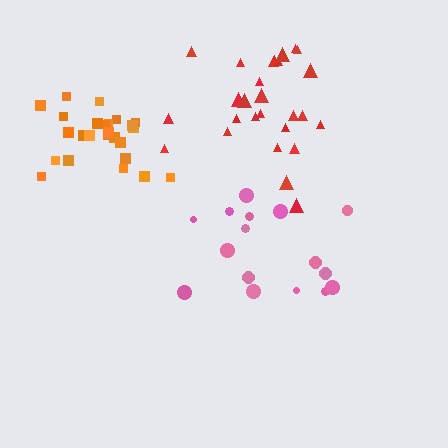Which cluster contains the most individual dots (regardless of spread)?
Red (27).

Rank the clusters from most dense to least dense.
orange, red, pink.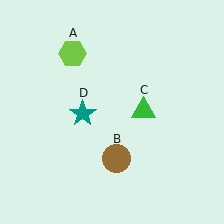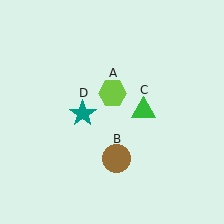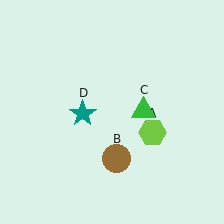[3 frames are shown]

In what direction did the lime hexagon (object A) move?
The lime hexagon (object A) moved down and to the right.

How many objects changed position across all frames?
1 object changed position: lime hexagon (object A).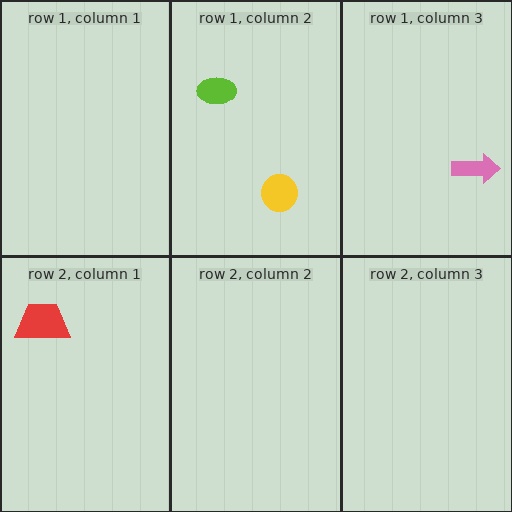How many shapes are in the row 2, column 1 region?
1.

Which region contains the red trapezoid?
The row 2, column 1 region.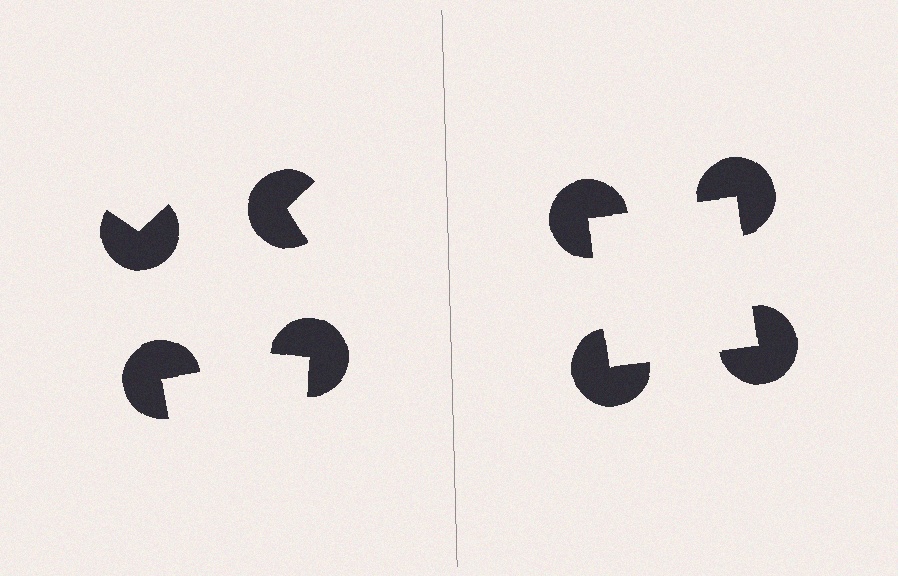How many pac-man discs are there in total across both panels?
8 — 4 on each side.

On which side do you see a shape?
An illusory square appears on the right side. On the left side the wedge cuts are rotated, so no coherent shape forms.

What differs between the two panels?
The pac-man discs are positioned identically on both sides; only the wedge orientations differ. On the right they align to a square; on the left they are misaligned.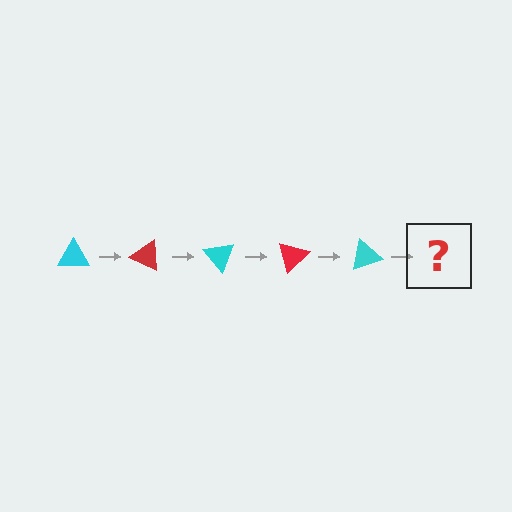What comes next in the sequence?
The next element should be a red triangle, rotated 125 degrees from the start.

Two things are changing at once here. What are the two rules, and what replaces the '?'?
The two rules are that it rotates 25 degrees each step and the color cycles through cyan and red. The '?' should be a red triangle, rotated 125 degrees from the start.